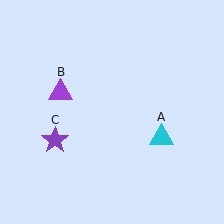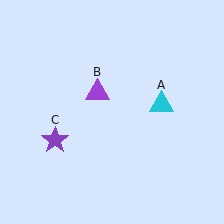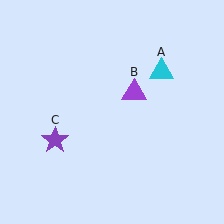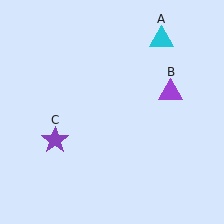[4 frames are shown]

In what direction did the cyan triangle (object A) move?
The cyan triangle (object A) moved up.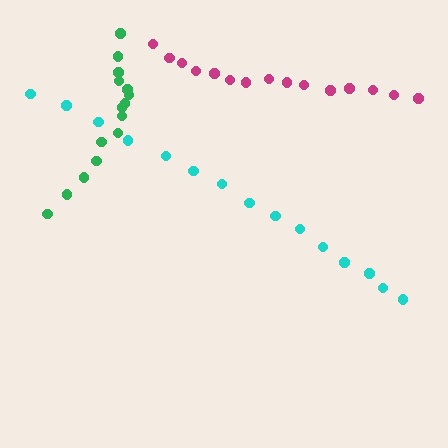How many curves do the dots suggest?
There are 3 distinct paths.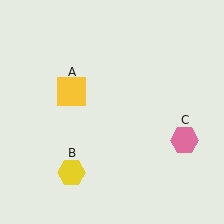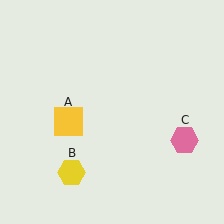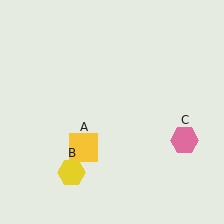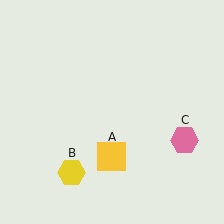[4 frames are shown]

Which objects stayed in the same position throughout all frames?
Yellow hexagon (object B) and pink hexagon (object C) remained stationary.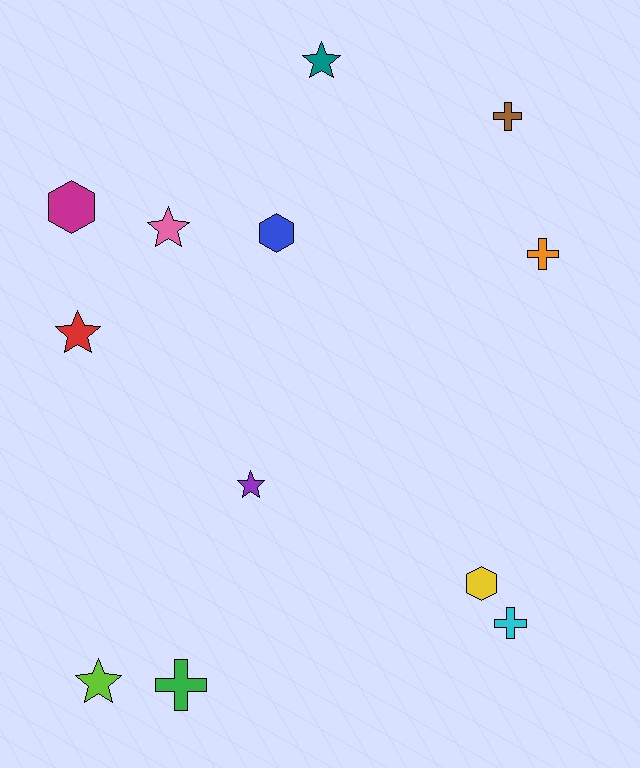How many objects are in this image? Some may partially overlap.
There are 12 objects.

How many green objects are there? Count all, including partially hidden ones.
There is 1 green object.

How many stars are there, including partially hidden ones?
There are 5 stars.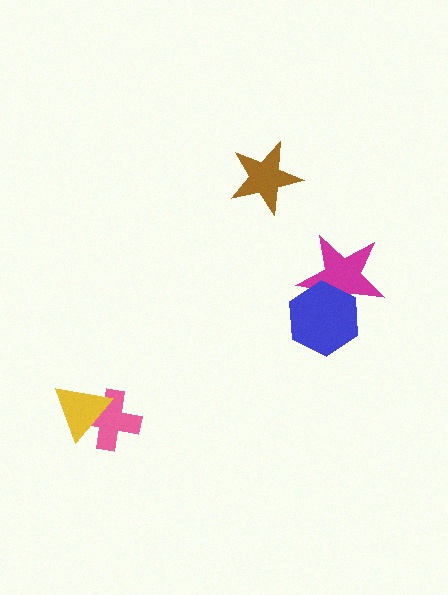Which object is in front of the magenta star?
The blue hexagon is in front of the magenta star.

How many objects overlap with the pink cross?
1 object overlaps with the pink cross.